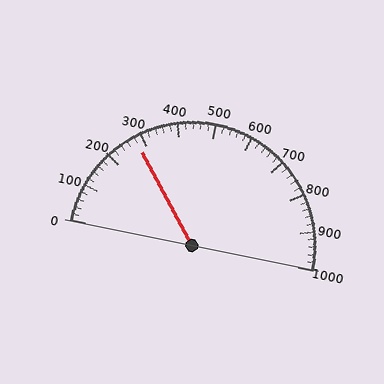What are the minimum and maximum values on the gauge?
The gauge ranges from 0 to 1000.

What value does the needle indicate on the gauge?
The needle indicates approximately 280.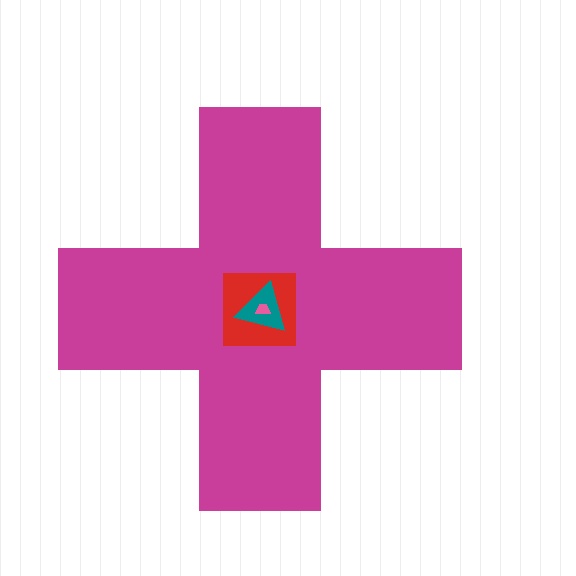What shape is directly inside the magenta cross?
The red square.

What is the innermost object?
The pink trapezoid.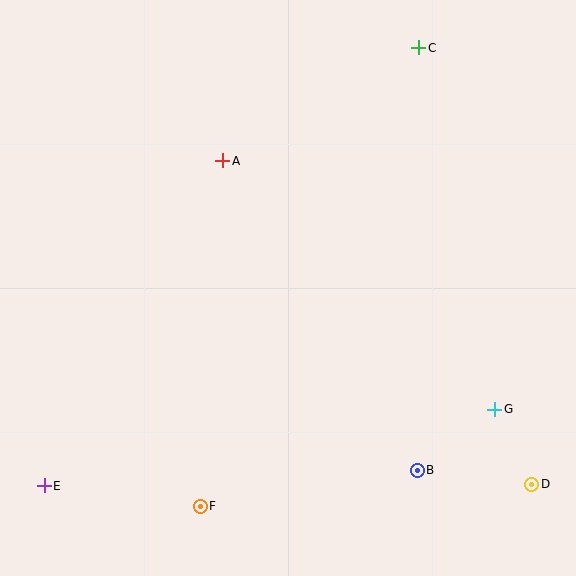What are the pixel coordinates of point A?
Point A is at (223, 161).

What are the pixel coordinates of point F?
Point F is at (200, 506).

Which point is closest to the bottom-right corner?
Point D is closest to the bottom-right corner.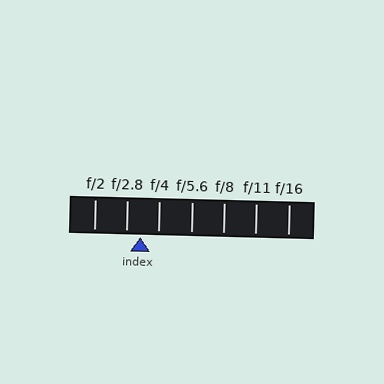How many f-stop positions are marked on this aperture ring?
There are 7 f-stop positions marked.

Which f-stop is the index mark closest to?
The index mark is closest to f/2.8.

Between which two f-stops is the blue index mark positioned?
The index mark is between f/2.8 and f/4.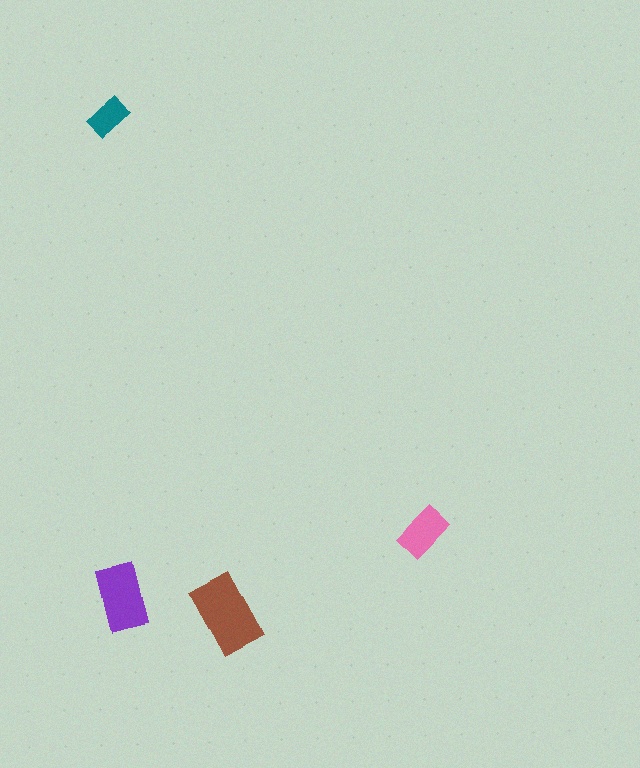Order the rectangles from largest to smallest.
the brown one, the purple one, the pink one, the teal one.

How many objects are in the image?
There are 4 objects in the image.